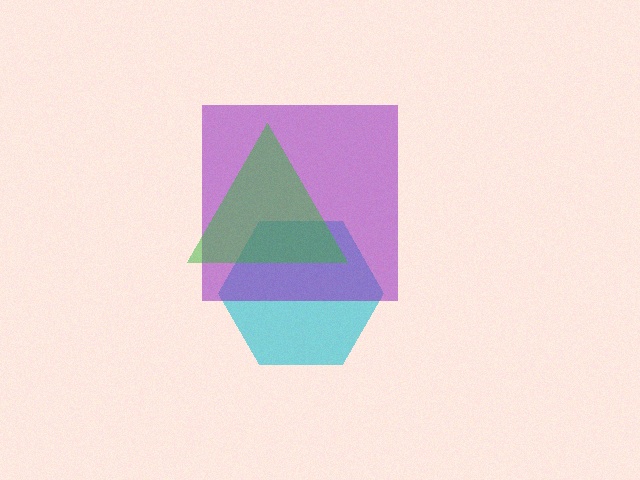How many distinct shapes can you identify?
There are 3 distinct shapes: a cyan hexagon, a purple square, a green triangle.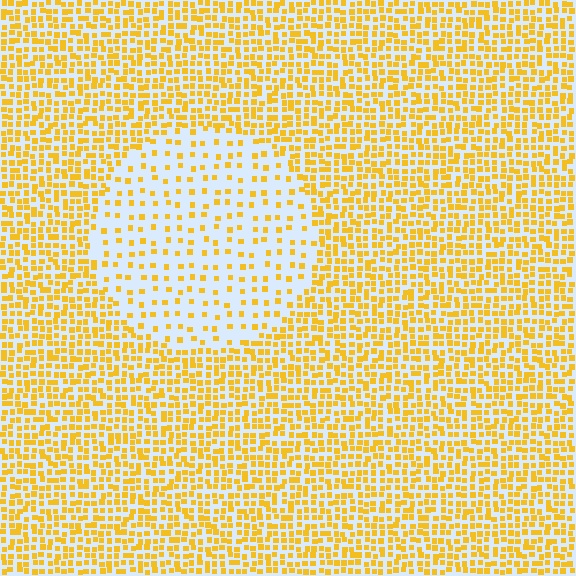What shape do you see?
I see a circle.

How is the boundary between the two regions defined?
The boundary is defined by a change in element density (approximately 2.7x ratio). All elements are the same color, size, and shape.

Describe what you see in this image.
The image contains small yellow elements arranged at two different densities. A circle-shaped region is visible where the elements are less densely packed than the surrounding area.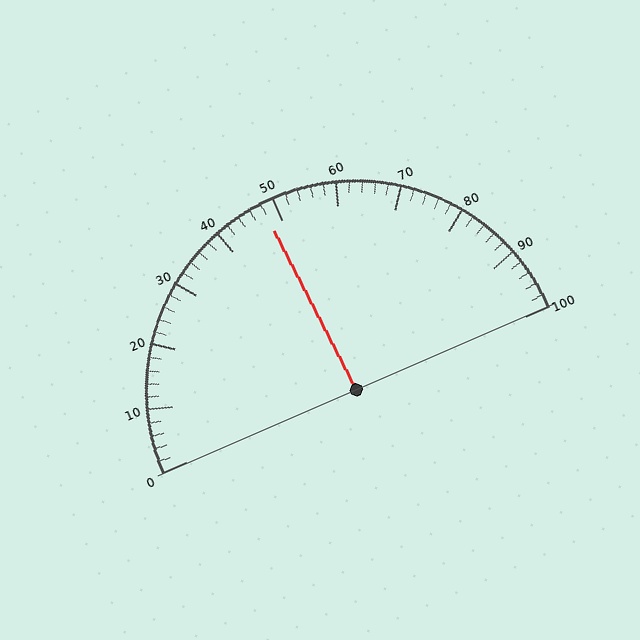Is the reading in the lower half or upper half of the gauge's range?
The reading is in the lower half of the range (0 to 100).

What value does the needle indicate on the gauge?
The needle indicates approximately 48.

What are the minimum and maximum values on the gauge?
The gauge ranges from 0 to 100.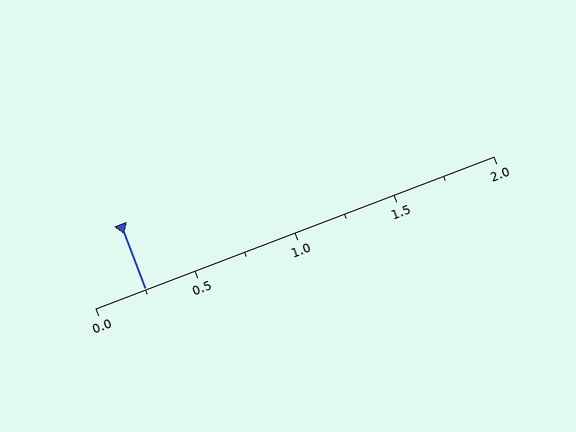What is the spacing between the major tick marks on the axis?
The major ticks are spaced 0.5 apart.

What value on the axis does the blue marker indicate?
The marker indicates approximately 0.25.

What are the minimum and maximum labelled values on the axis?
The axis runs from 0.0 to 2.0.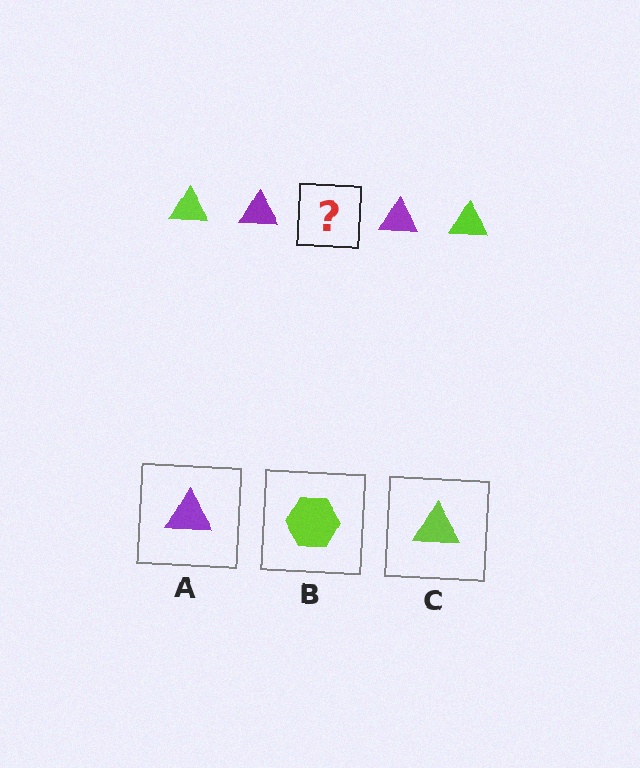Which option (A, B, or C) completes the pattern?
C.